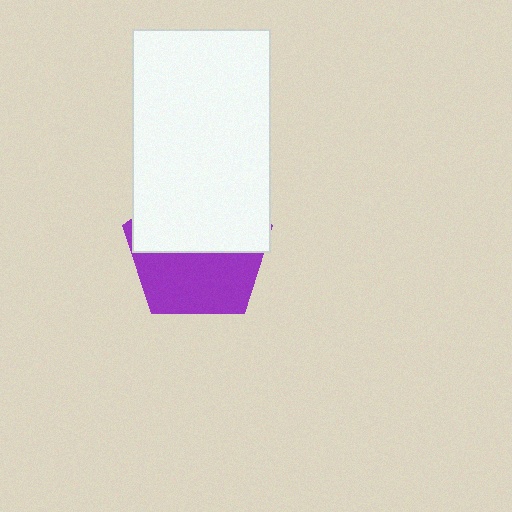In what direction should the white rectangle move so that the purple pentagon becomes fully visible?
The white rectangle should move up. That is the shortest direction to clear the overlap and leave the purple pentagon fully visible.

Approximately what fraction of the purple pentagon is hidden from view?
Roughly 53% of the purple pentagon is hidden behind the white rectangle.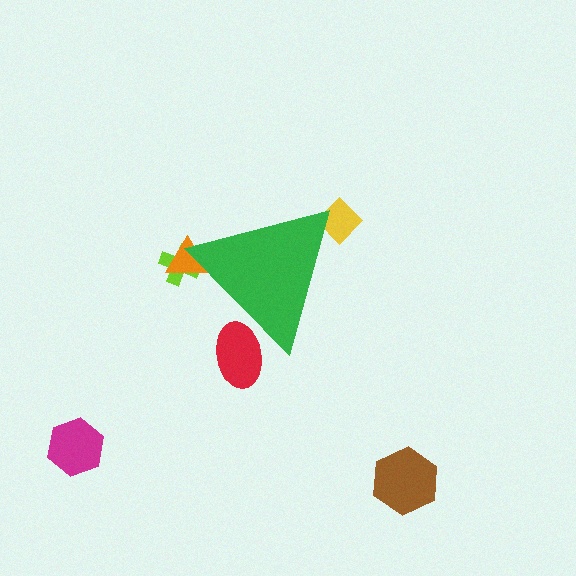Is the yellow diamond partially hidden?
Yes, the yellow diamond is partially hidden behind the green triangle.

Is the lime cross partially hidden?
Yes, the lime cross is partially hidden behind the green triangle.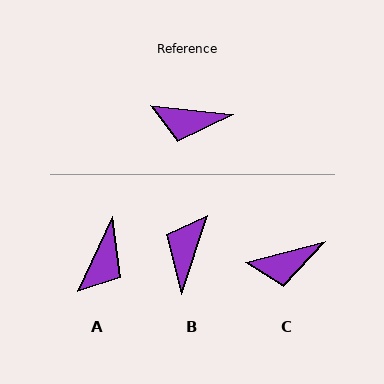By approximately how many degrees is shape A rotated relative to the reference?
Approximately 71 degrees counter-clockwise.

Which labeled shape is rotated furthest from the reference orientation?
B, about 103 degrees away.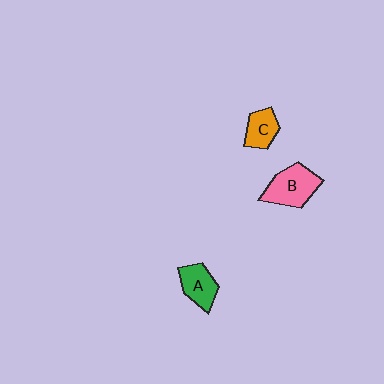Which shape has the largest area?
Shape B (pink).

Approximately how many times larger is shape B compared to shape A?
Approximately 1.4 times.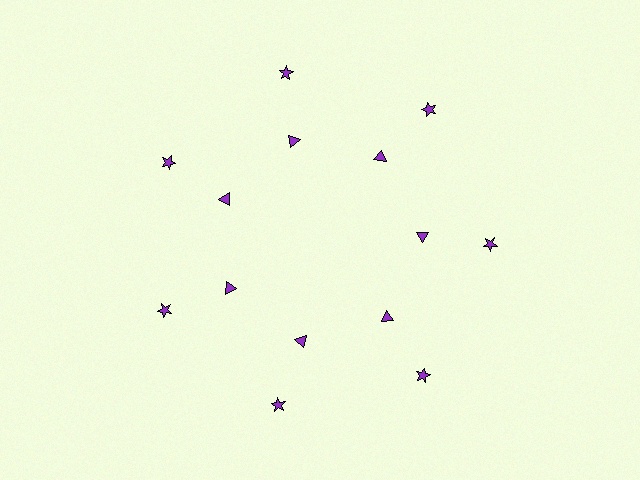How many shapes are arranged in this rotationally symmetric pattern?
There are 14 shapes, arranged in 7 groups of 2.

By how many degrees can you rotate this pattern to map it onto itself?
The pattern maps onto itself every 51 degrees of rotation.